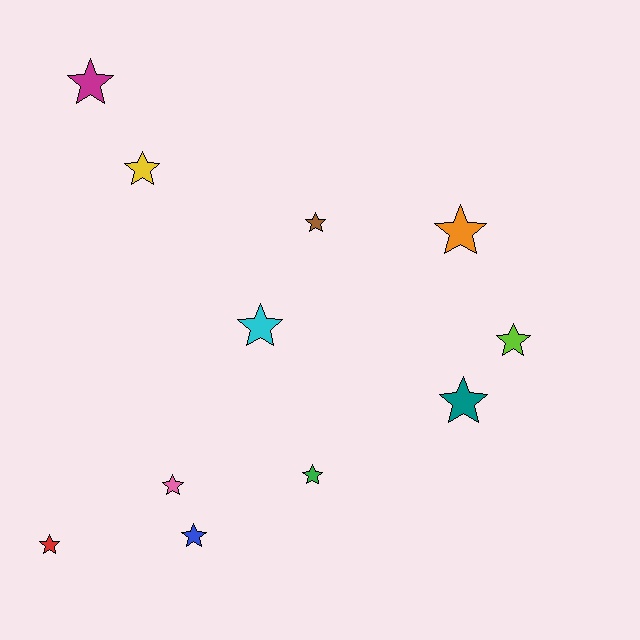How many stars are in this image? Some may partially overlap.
There are 11 stars.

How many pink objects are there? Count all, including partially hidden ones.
There is 1 pink object.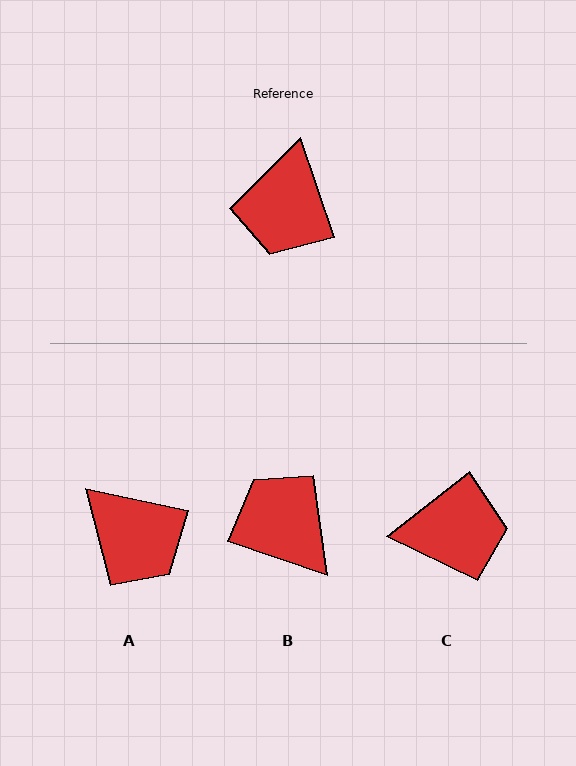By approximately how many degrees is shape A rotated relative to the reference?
Approximately 59 degrees counter-clockwise.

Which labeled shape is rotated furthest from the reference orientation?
B, about 127 degrees away.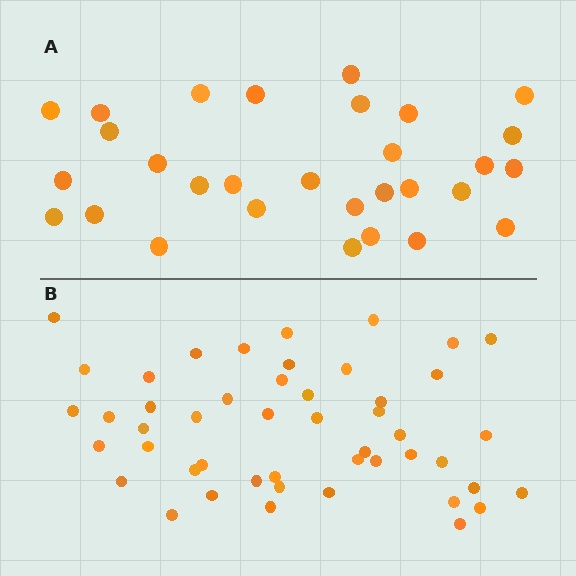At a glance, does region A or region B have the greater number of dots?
Region B (the bottom region) has more dots.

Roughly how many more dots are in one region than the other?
Region B has approximately 20 more dots than region A.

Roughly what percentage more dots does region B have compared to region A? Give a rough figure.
About 60% more.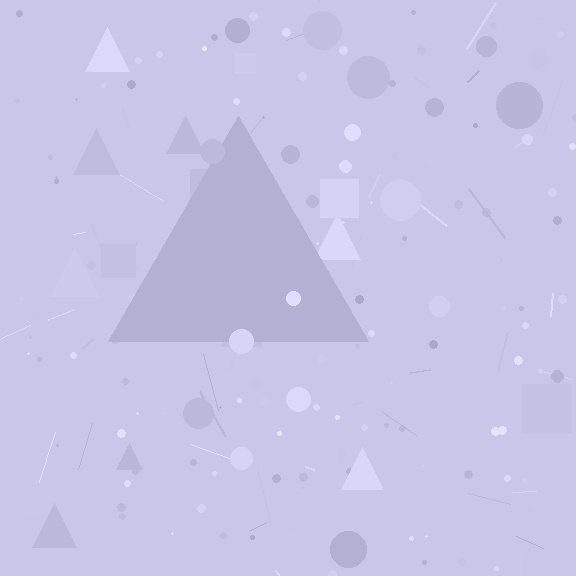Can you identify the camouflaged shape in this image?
The camouflaged shape is a triangle.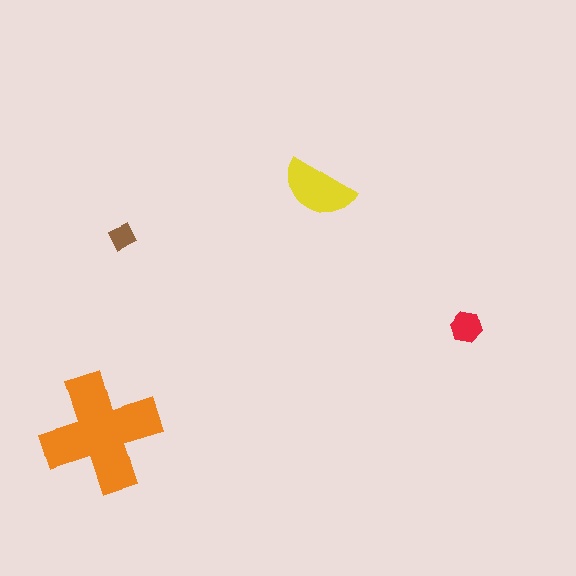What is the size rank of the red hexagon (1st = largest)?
3rd.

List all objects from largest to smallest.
The orange cross, the yellow semicircle, the red hexagon, the brown diamond.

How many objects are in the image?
There are 4 objects in the image.